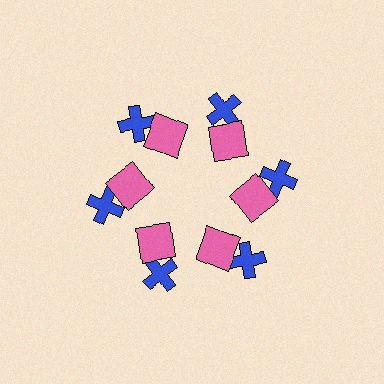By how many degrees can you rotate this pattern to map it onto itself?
The pattern maps onto itself every 60 degrees of rotation.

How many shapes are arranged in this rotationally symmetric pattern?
There are 12 shapes, arranged in 6 groups of 2.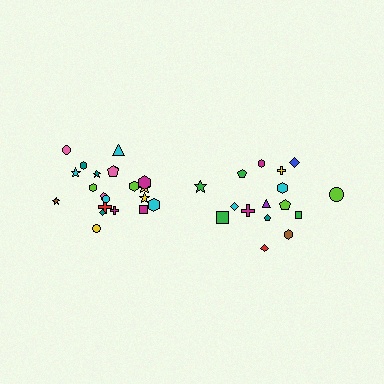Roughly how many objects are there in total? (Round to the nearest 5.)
Roughly 35 objects in total.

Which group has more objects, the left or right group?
The left group.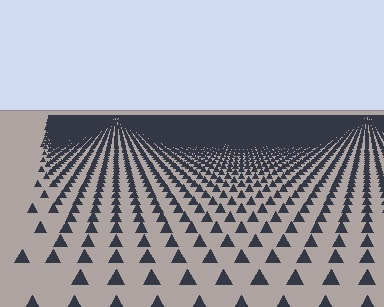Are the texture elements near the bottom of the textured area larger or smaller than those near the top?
Larger. Near the bottom, elements are closer to the viewer and appear at a bigger on-screen size.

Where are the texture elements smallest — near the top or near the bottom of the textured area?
Near the top.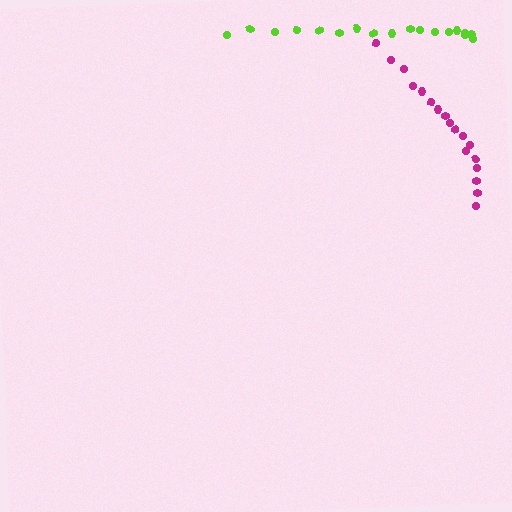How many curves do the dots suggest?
There are 2 distinct paths.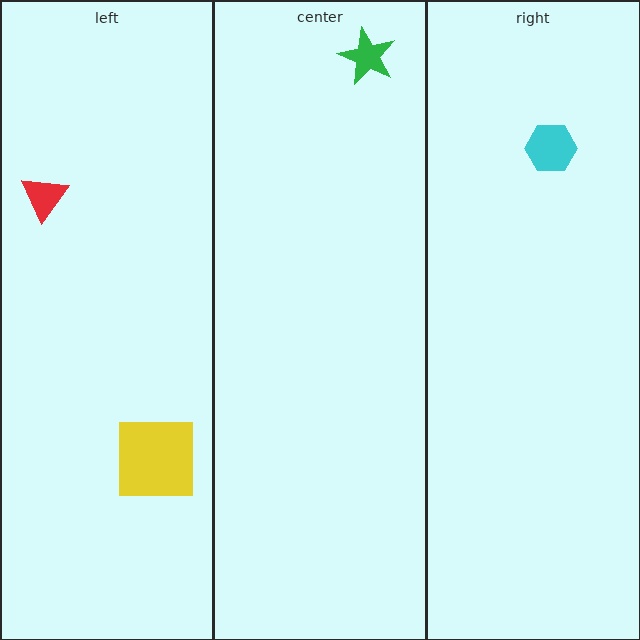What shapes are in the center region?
The green star.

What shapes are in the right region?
The cyan hexagon.